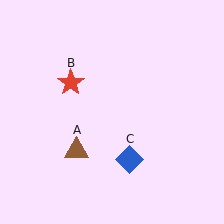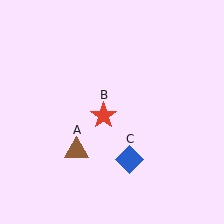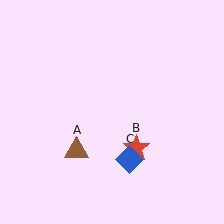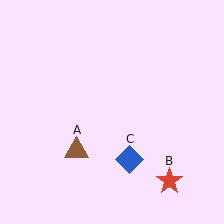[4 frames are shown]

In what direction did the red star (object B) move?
The red star (object B) moved down and to the right.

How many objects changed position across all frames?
1 object changed position: red star (object B).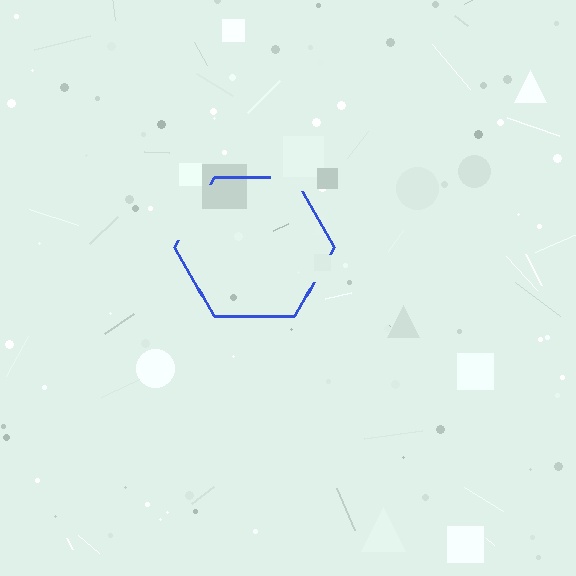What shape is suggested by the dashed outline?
The dashed outline suggests a hexagon.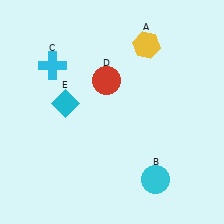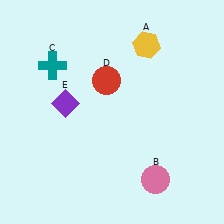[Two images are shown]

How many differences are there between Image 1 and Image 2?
There are 3 differences between the two images.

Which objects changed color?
B changed from cyan to pink. C changed from cyan to teal. E changed from cyan to purple.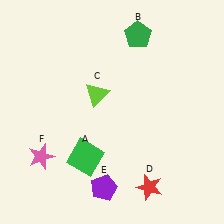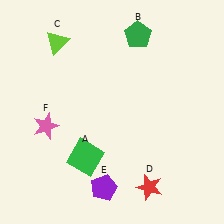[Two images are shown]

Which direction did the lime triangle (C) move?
The lime triangle (C) moved up.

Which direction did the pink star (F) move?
The pink star (F) moved up.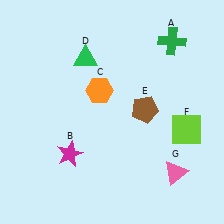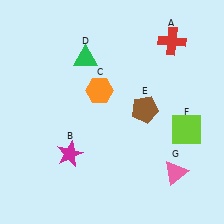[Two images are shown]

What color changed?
The cross (A) changed from green in Image 1 to red in Image 2.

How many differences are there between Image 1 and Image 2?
There is 1 difference between the two images.